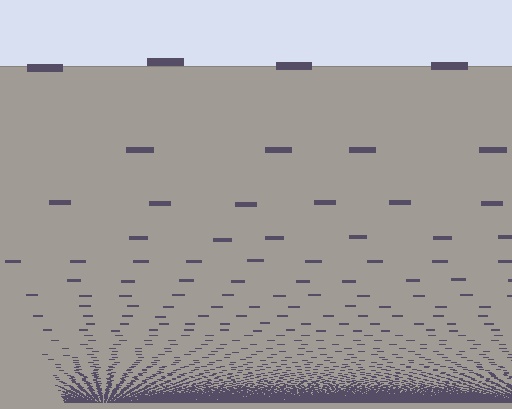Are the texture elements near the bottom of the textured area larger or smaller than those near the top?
Smaller. The gradient is inverted — elements near the bottom are smaller and denser.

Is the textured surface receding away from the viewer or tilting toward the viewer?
The surface appears to tilt toward the viewer. Texture elements get larger and sparser toward the top.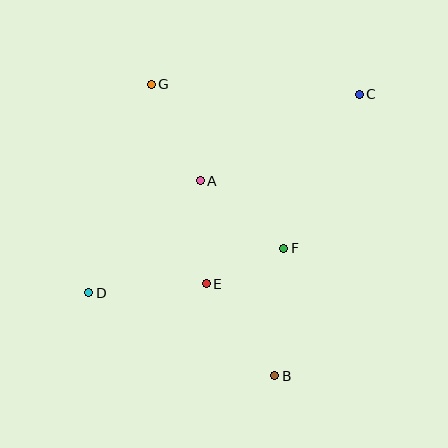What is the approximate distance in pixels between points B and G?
The distance between B and G is approximately 317 pixels.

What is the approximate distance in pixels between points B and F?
The distance between B and F is approximately 127 pixels.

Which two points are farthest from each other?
Points C and D are farthest from each other.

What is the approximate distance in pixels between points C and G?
The distance between C and G is approximately 208 pixels.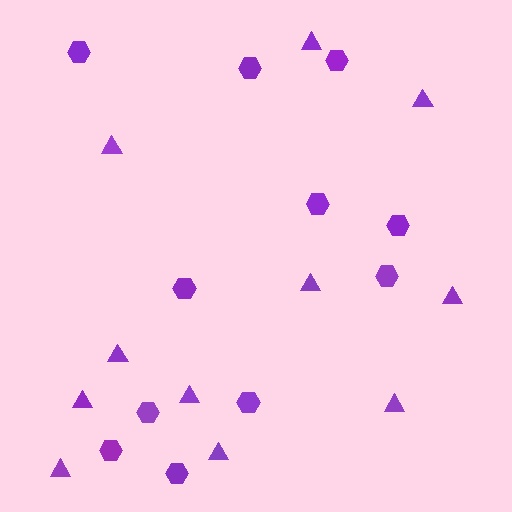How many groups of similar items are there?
There are 2 groups: one group of triangles (11) and one group of hexagons (11).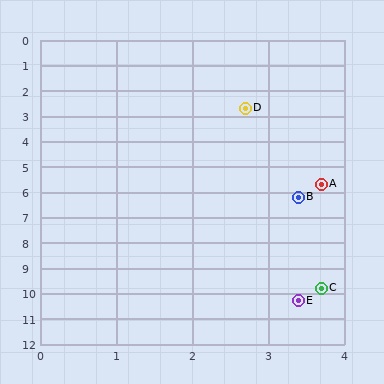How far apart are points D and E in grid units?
Points D and E are about 7.6 grid units apart.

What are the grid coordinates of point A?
Point A is at approximately (3.7, 5.7).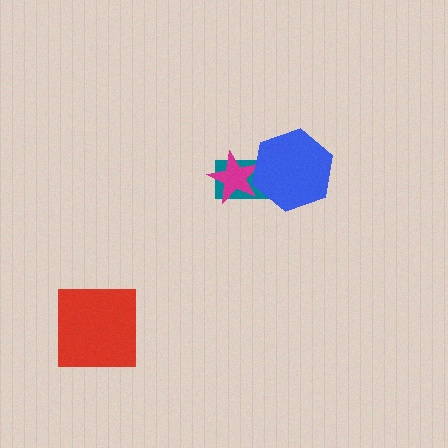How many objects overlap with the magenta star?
2 objects overlap with the magenta star.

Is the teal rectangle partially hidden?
Yes, it is partially covered by another shape.